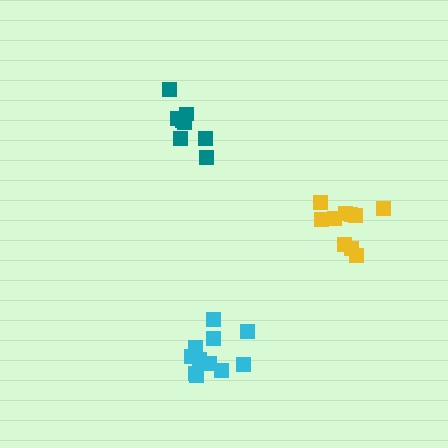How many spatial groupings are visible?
There are 3 spatial groupings.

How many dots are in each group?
Group 1: 12 dots, Group 2: 9 dots, Group 3: 10 dots (31 total).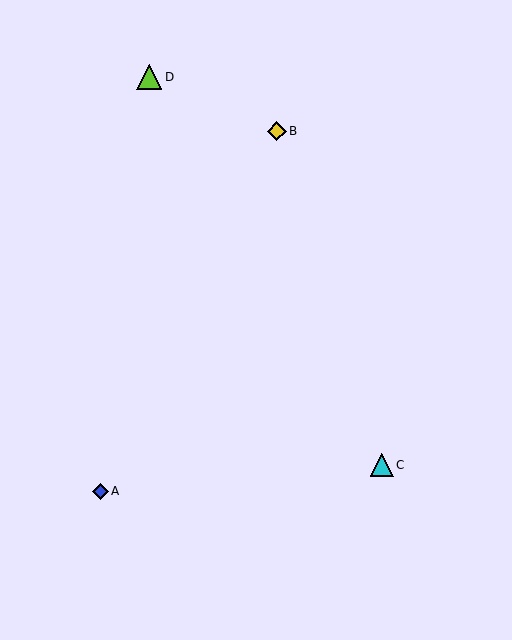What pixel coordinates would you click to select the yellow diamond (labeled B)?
Click at (277, 131) to select the yellow diamond B.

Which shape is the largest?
The lime triangle (labeled D) is the largest.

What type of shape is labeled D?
Shape D is a lime triangle.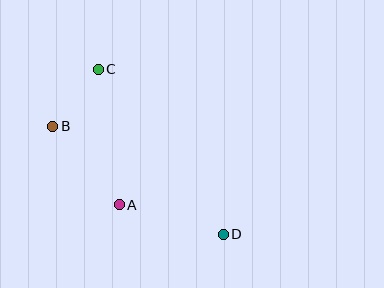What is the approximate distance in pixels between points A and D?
The distance between A and D is approximately 108 pixels.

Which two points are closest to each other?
Points B and C are closest to each other.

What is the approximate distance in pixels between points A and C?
The distance between A and C is approximately 137 pixels.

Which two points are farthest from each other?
Points C and D are farthest from each other.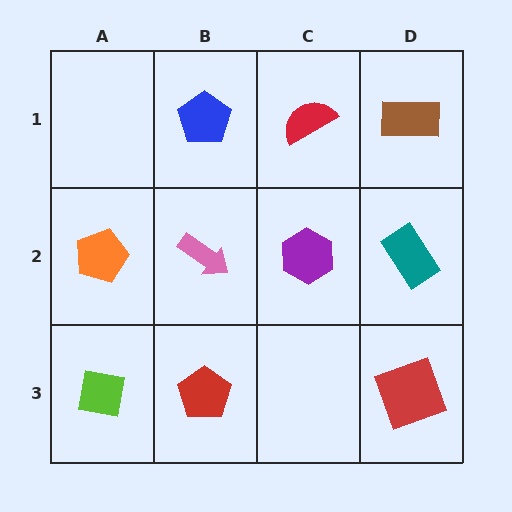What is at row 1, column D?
A brown rectangle.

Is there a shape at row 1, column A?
No, that cell is empty.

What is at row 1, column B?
A blue pentagon.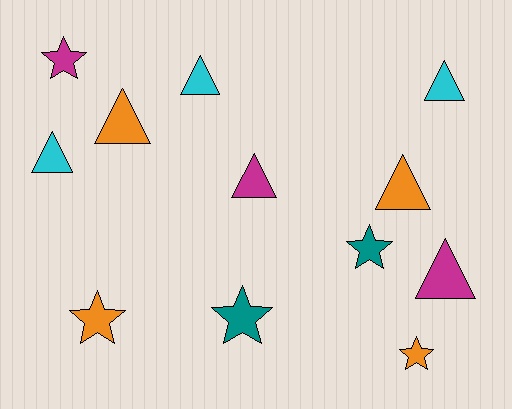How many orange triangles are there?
There are 2 orange triangles.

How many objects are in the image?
There are 12 objects.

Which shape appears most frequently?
Triangle, with 7 objects.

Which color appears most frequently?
Orange, with 4 objects.